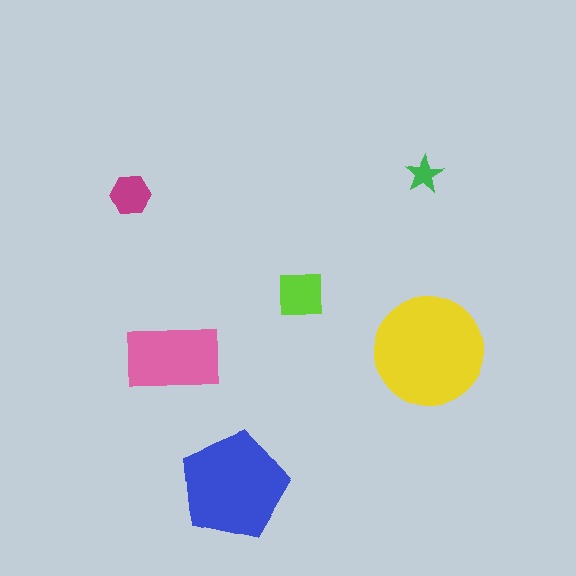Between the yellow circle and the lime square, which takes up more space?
The yellow circle.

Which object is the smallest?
The green star.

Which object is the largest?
The yellow circle.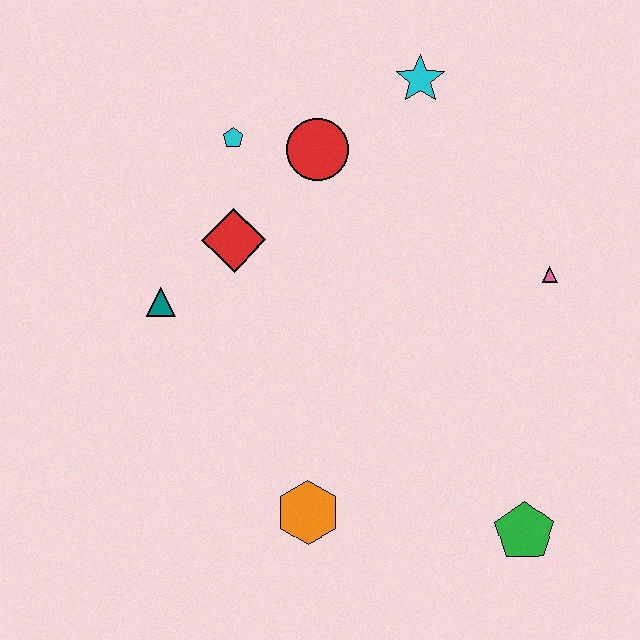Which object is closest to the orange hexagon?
The green pentagon is closest to the orange hexagon.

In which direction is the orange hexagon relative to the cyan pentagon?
The orange hexagon is below the cyan pentagon.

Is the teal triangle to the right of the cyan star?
No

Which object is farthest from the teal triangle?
The green pentagon is farthest from the teal triangle.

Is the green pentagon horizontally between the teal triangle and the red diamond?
No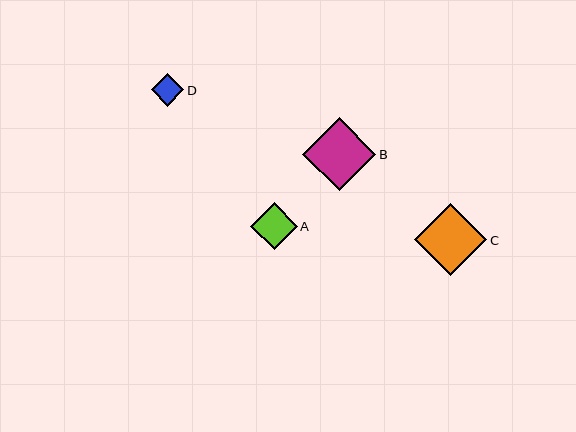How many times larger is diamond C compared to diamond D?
Diamond C is approximately 2.2 times the size of diamond D.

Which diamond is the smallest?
Diamond D is the smallest with a size of approximately 33 pixels.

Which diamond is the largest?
Diamond B is the largest with a size of approximately 73 pixels.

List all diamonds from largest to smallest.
From largest to smallest: B, C, A, D.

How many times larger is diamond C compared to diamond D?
Diamond C is approximately 2.2 times the size of diamond D.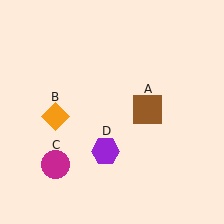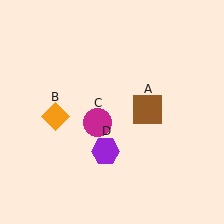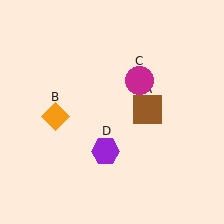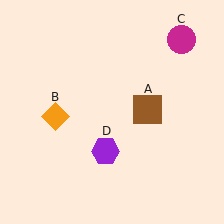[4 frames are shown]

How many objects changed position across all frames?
1 object changed position: magenta circle (object C).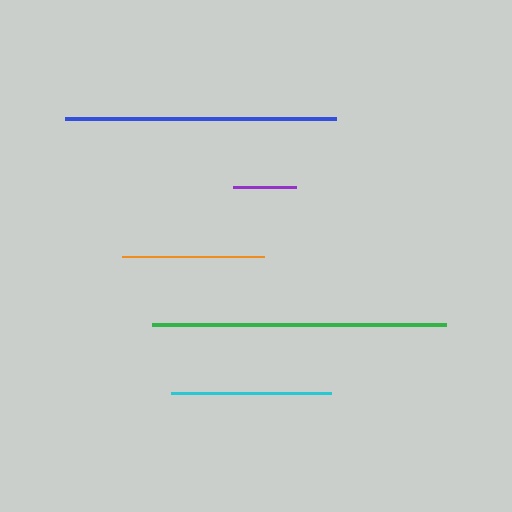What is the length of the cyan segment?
The cyan segment is approximately 159 pixels long.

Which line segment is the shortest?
The purple line is the shortest at approximately 64 pixels.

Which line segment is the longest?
The green line is the longest at approximately 294 pixels.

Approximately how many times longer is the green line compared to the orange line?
The green line is approximately 2.1 times the length of the orange line.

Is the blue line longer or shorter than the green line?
The green line is longer than the blue line.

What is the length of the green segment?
The green segment is approximately 294 pixels long.